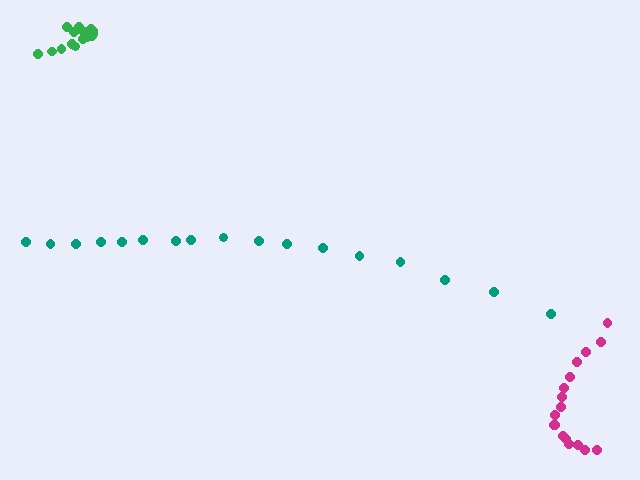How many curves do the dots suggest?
There are 3 distinct paths.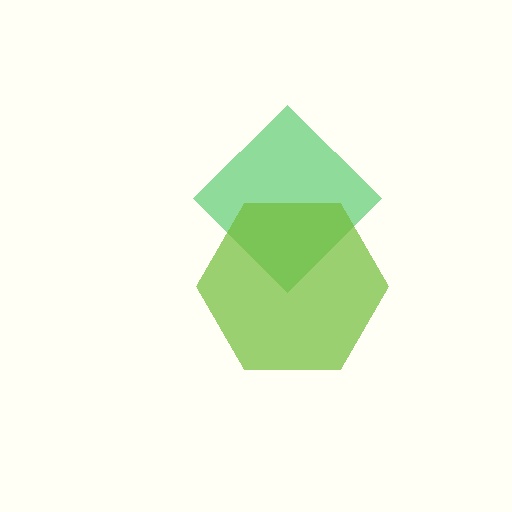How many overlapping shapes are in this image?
There are 2 overlapping shapes in the image.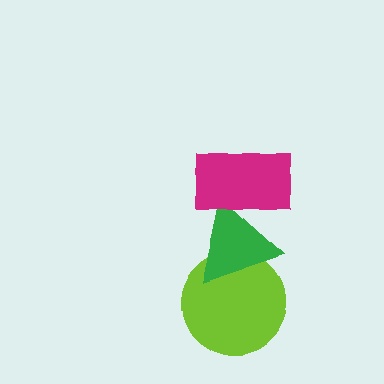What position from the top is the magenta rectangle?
The magenta rectangle is 1st from the top.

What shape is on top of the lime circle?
The green triangle is on top of the lime circle.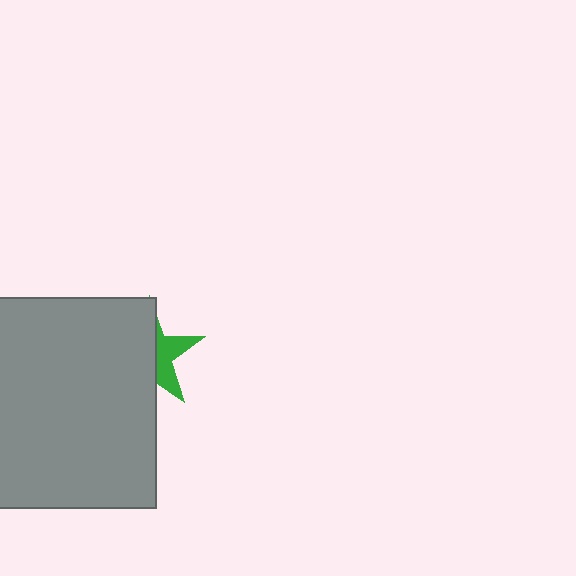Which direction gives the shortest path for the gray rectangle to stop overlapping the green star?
Moving left gives the shortest separation.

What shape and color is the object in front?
The object in front is a gray rectangle.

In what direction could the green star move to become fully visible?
The green star could move right. That would shift it out from behind the gray rectangle entirely.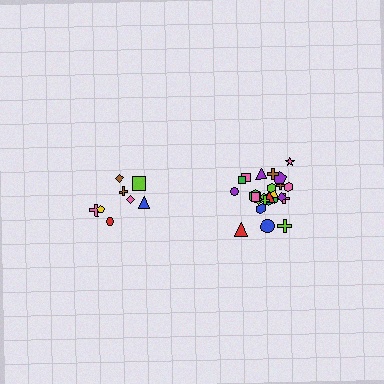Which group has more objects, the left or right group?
The right group.